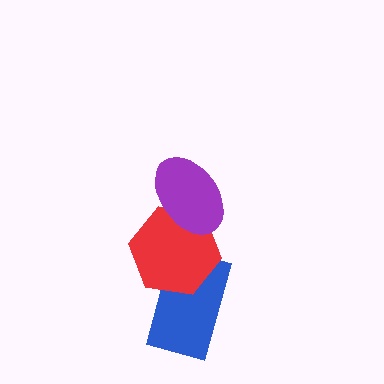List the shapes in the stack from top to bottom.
From top to bottom: the purple ellipse, the red hexagon, the blue rectangle.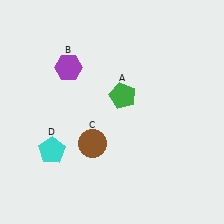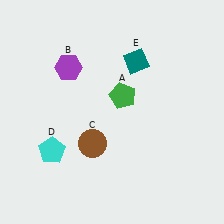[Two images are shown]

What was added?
A teal diamond (E) was added in Image 2.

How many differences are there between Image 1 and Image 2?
There is 1 difference between the two images.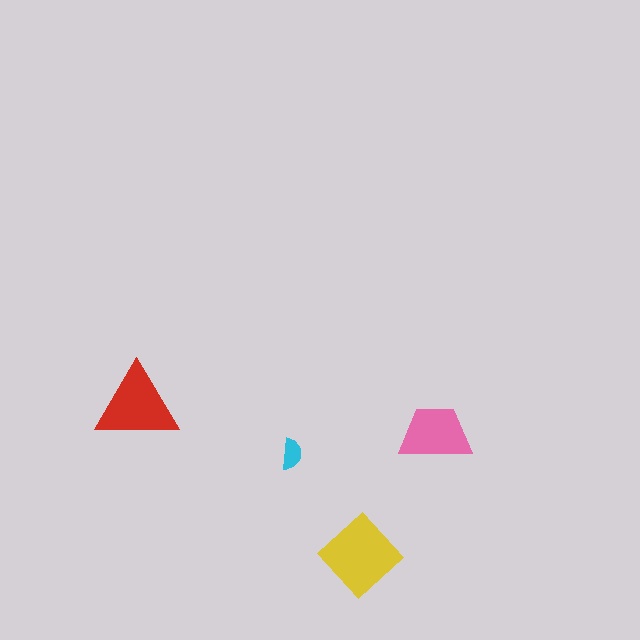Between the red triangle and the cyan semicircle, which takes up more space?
The red triangle.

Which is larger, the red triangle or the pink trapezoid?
The red triangle.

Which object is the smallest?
The cyan semicircle.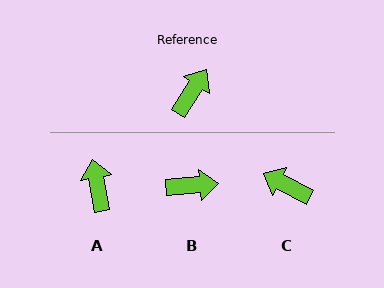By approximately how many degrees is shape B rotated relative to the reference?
Approximately 53 degrees clockwise.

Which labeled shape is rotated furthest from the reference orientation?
C, about 96 degrees away.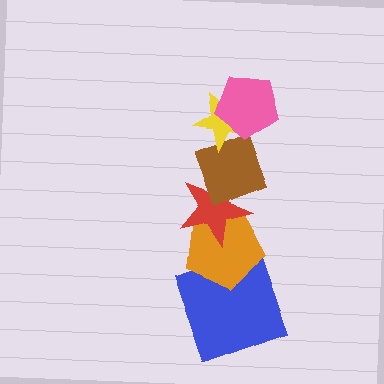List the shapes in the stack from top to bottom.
From top to bottom: the pink pentagon, the yellow star, the brown diamond, the red star, the orange pentagon, the blue square.